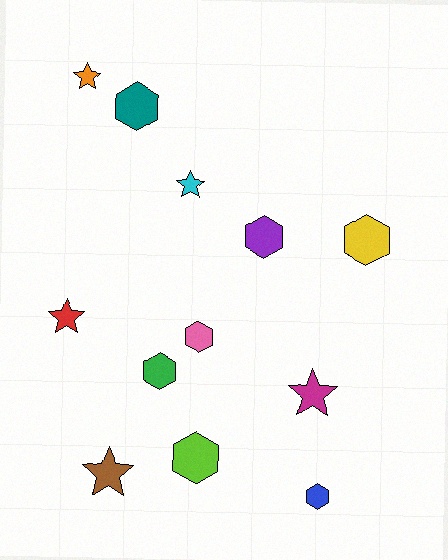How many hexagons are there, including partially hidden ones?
There are 7 hexagons.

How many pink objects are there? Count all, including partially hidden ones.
There is 1 pink object.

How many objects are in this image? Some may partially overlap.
There are 12 objects.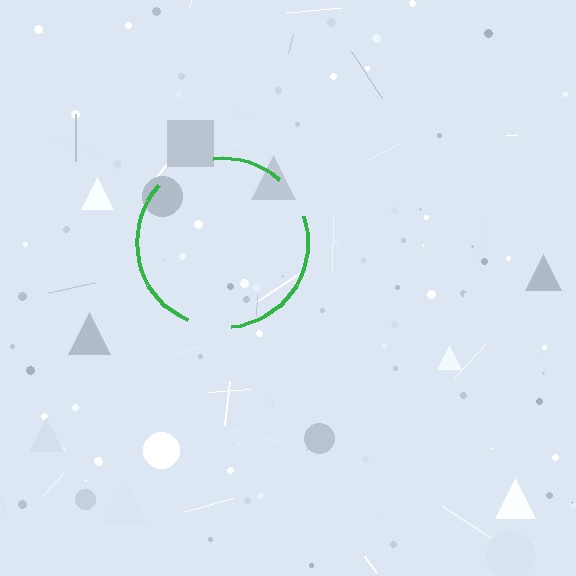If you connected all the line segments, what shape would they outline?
They would outline a circle.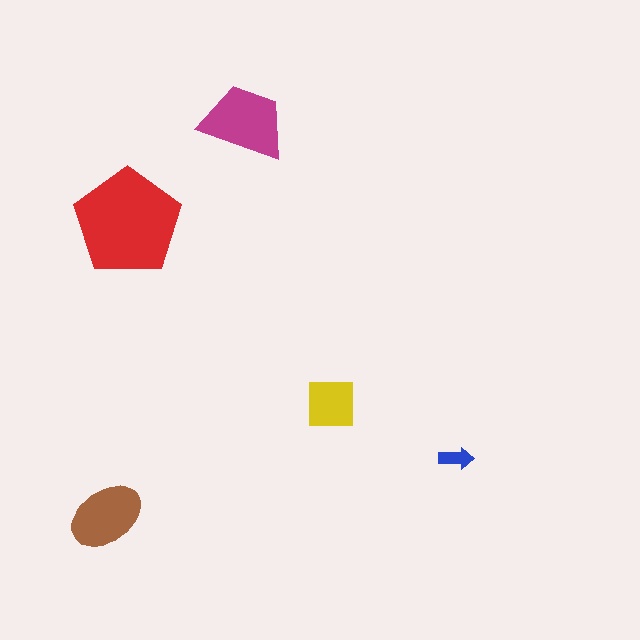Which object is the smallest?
The blue arrow.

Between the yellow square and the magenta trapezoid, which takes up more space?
The magenta trapezoid.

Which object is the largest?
The red pentagon.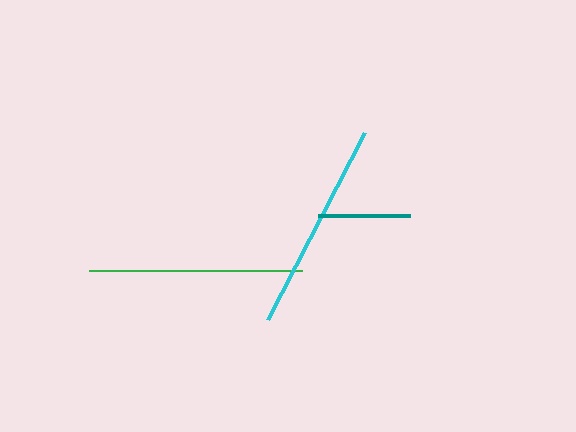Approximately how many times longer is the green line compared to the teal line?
The green line is approximately 2.3 times the length of the teal line.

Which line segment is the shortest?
The teal line is the shortest at approximately 92 pixels.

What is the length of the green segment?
The green segment is approximately 213 pixels long.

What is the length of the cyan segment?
The cyan segment is approximately 211 pixels long.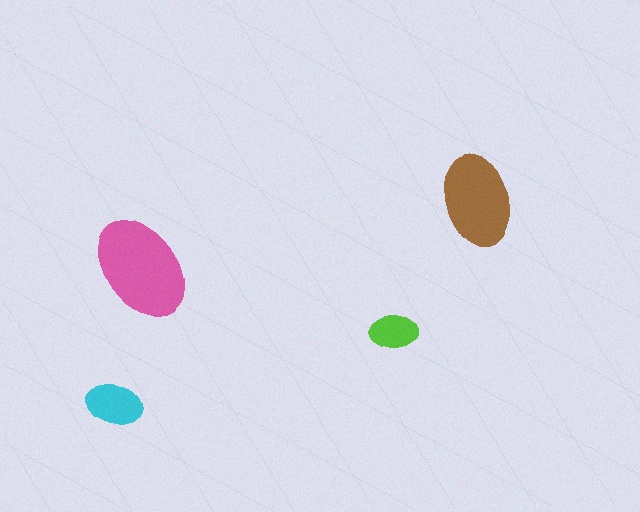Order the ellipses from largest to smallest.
the pink one, the brown one, the cyan one, the lime one.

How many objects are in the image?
There are 4 objects in the image.